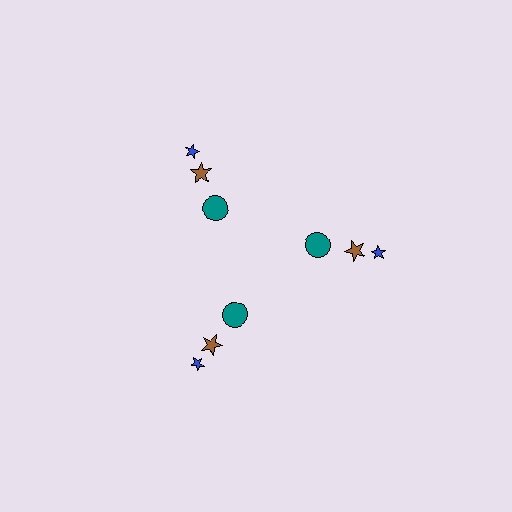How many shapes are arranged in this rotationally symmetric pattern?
There are 9 shapes, arranged in 3 groups of 3.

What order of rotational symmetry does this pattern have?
This pattern has 3-fold rotational symmetry.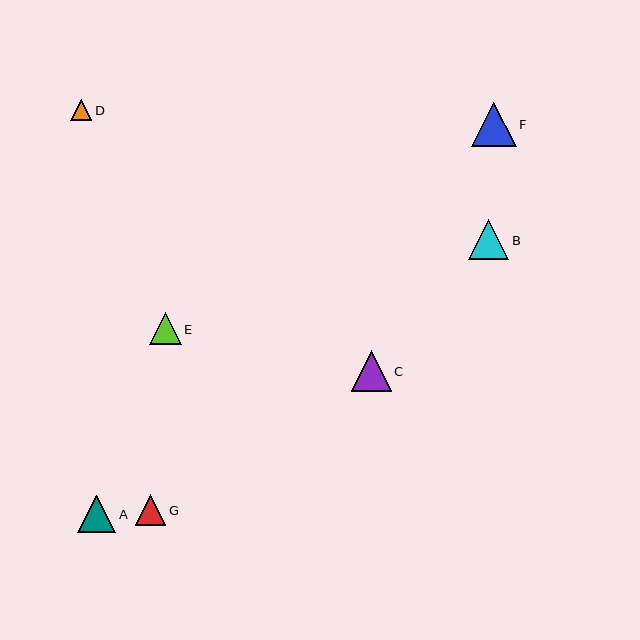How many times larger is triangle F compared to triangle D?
Triangle F is approximately 2.1 times the size of triangle D.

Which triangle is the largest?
Triangle F is the largest with a size of approximately 45 pixels.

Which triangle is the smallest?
Triangle D is the smallest with a size of approximately 21 pixels.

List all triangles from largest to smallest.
From largest to smallest: F, C, B, A, E, G, D.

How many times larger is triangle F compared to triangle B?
Triangle F is approximately 1.1 times the size of triangle B.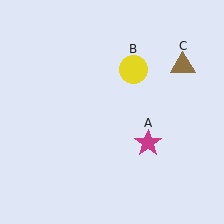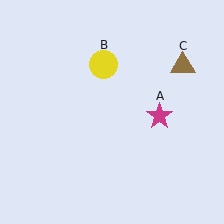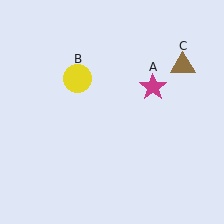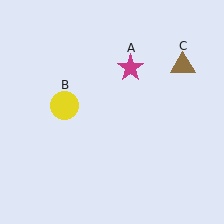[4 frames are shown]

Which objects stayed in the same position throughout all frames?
Brown triangle (object C) remained stationary.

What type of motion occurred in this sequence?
The magenta star (object A), yellow circle (object B) rotated counterclockwise around the center of the scene.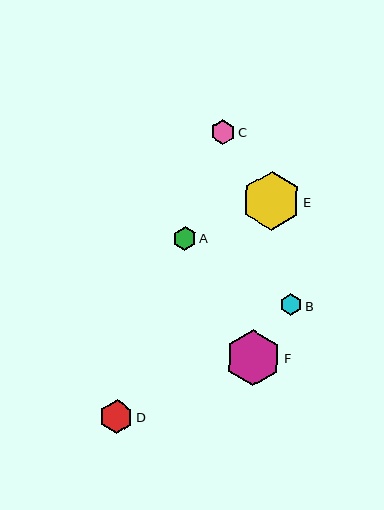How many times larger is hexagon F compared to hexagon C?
Hexagon F is approximately 2.3 times the size of hexagon C.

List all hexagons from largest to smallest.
From largest to smallest: E, F, D, C, A, B.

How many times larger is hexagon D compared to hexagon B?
Hexagon D is approximately 1.5 times the size of hexagon B.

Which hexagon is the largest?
Hexagon E is the largest with a size of approximately 59 pixels.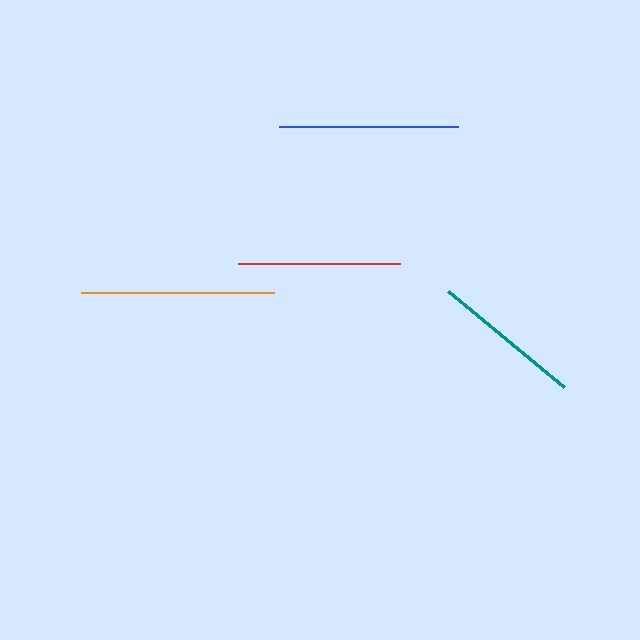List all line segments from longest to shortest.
From longest to shortest: orange, blue, red, teal.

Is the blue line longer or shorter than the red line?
The blue line is longer than the red line.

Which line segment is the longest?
The orange line is the longest at approximately 192 pixels.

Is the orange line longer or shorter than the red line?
The orange line is longer than the red line.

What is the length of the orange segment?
The orange segment is approximately 192 pixels long.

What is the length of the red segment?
The red segment is approximately 162 pixels long.